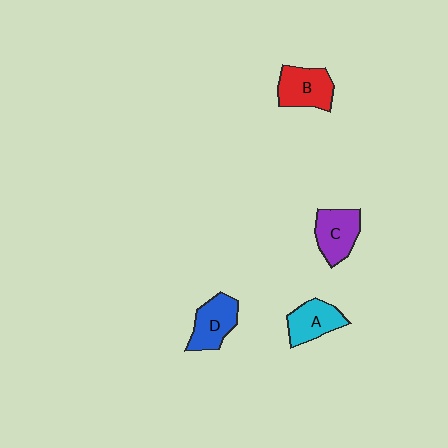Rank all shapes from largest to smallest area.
From largest to smallest: B (red), C (purple), D (blue), A (cyan).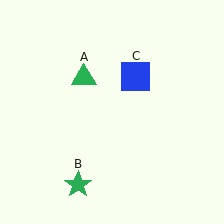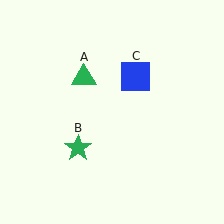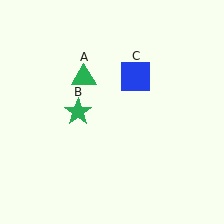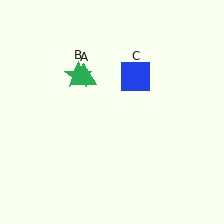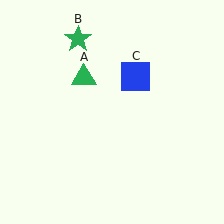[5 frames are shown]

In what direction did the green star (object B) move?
The green star (object B) moved up.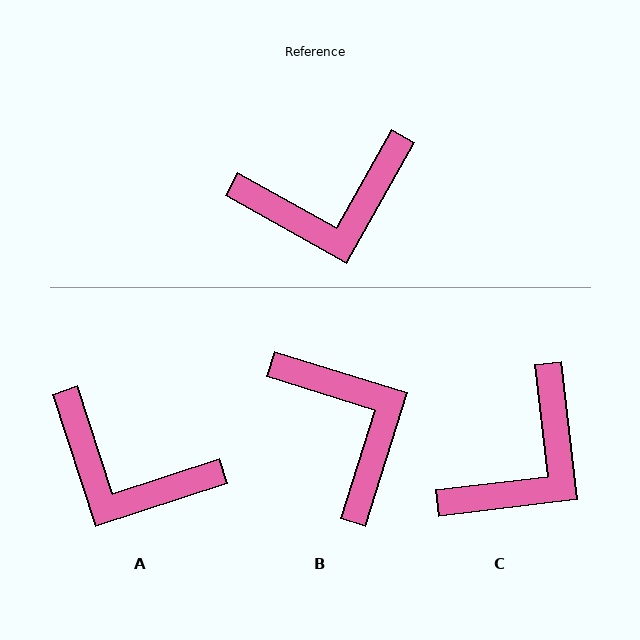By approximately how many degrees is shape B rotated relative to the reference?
Approximately 102 degrees counter-clockwise.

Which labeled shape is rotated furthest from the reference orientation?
B, about 102 degrees away.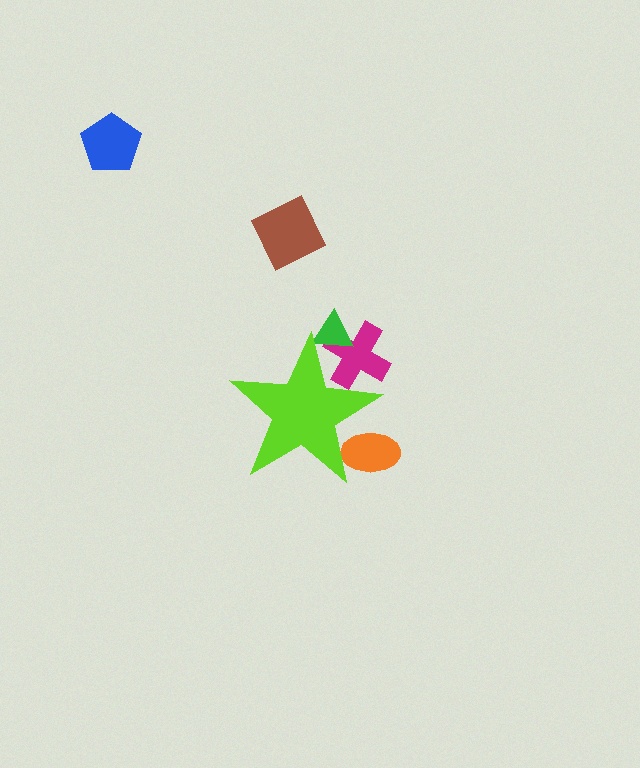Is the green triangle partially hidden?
Yes, the green triangle is partially hidden behind the lime star.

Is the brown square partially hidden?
No, the brown square is fully visible.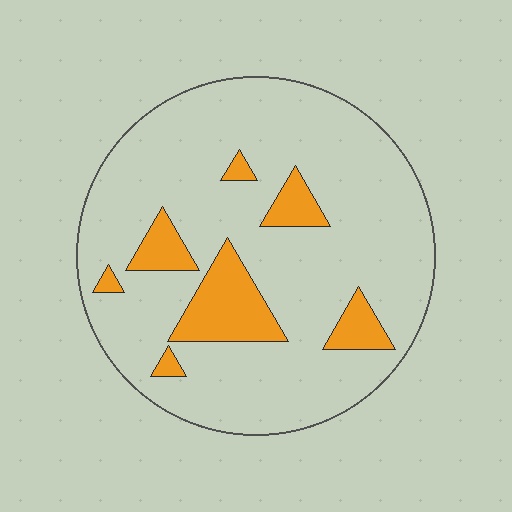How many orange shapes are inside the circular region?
7.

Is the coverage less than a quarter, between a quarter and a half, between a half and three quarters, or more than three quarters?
Less than a quarter.